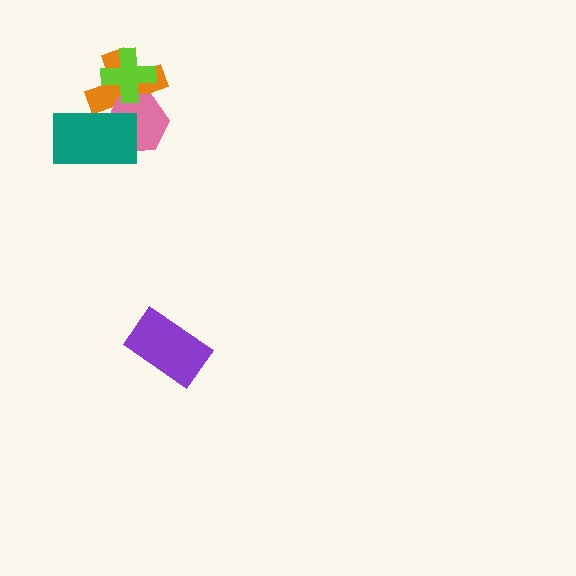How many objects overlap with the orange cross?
3 objects overlap with the orange cross.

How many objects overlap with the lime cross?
2 objects overlap with the lime cross.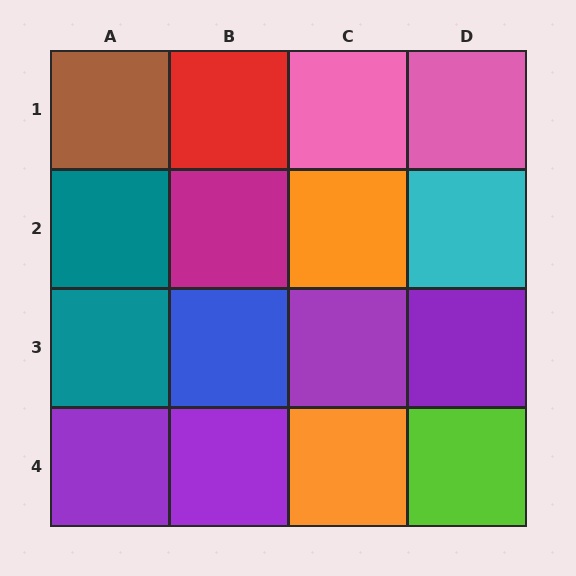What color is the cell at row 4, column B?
Purple.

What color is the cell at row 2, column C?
Orange.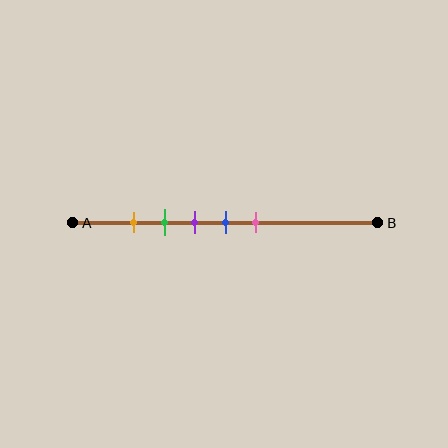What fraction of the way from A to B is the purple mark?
The purple mark is approximately 40% (0.4) of the way from A to B.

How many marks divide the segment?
There are 5 marks dividing the segment.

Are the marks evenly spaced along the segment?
Yes, the marks are approximately evenly spaced.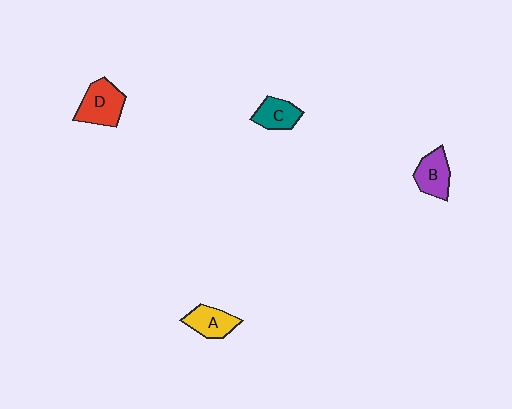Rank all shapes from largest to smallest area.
From largest to smallest: D (red), B (purple), A (yellow), C (teal).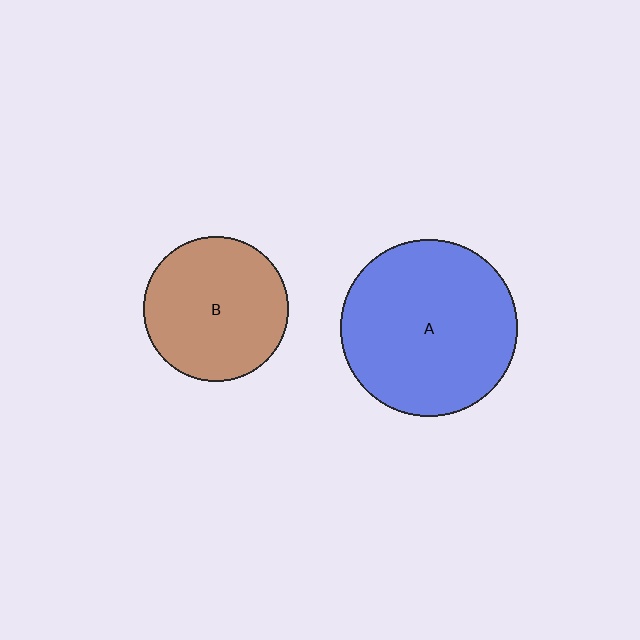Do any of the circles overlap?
No, none of the circles overlap.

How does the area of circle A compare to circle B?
Approximately 1.5 times.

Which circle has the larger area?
Circle A (blue).